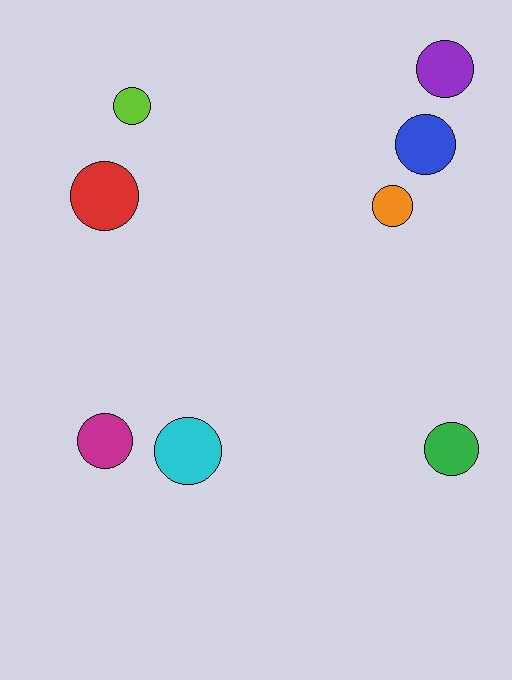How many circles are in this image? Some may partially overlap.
There are 8 circles.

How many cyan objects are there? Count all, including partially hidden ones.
There is 1 cyan object.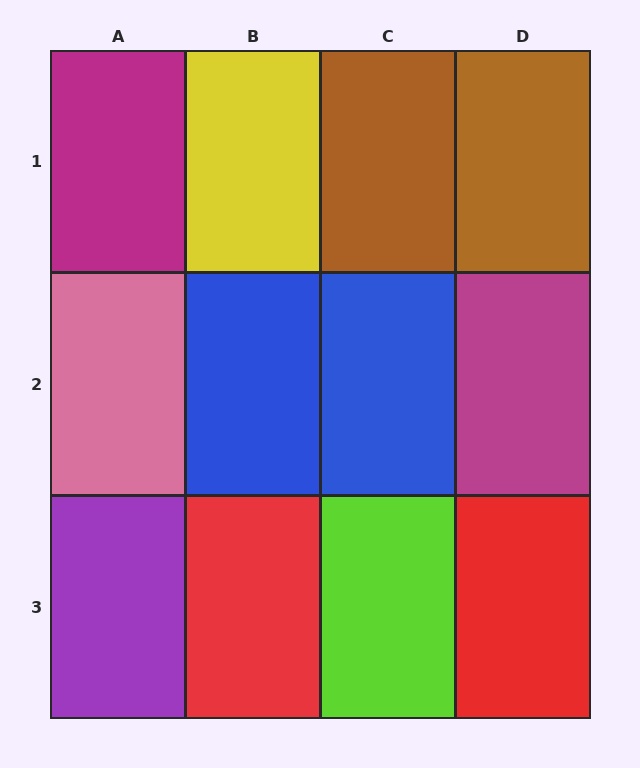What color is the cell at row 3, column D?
Red.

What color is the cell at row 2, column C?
Blue.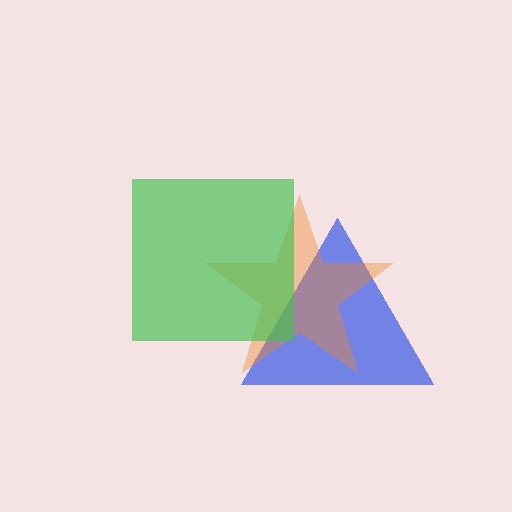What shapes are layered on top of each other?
The layered shapes are: a blue triangle, an orange star, a green square.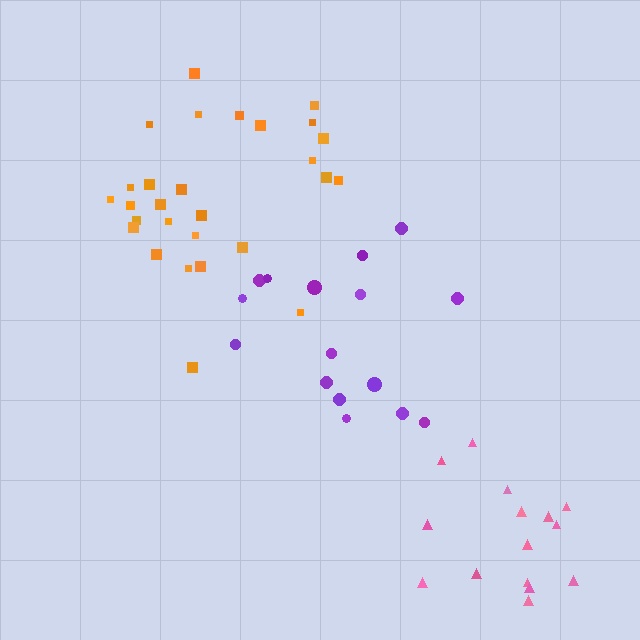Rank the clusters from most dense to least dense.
orange, purple, pink.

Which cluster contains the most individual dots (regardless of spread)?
Orange (28).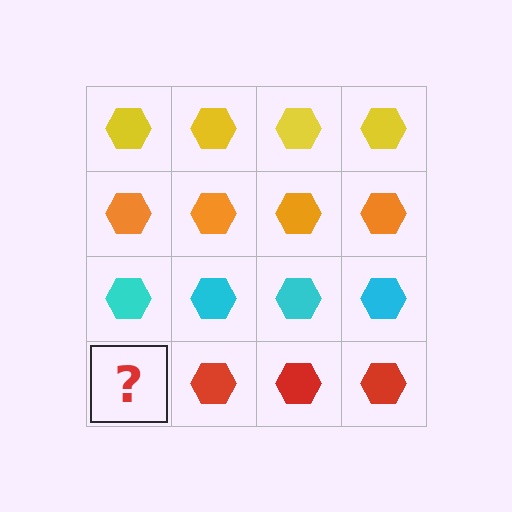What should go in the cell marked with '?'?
The missing cell should contain a red hexagon.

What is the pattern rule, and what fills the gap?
The rule is that each row has a consistent color. The gap should be filled with a red hexagon.